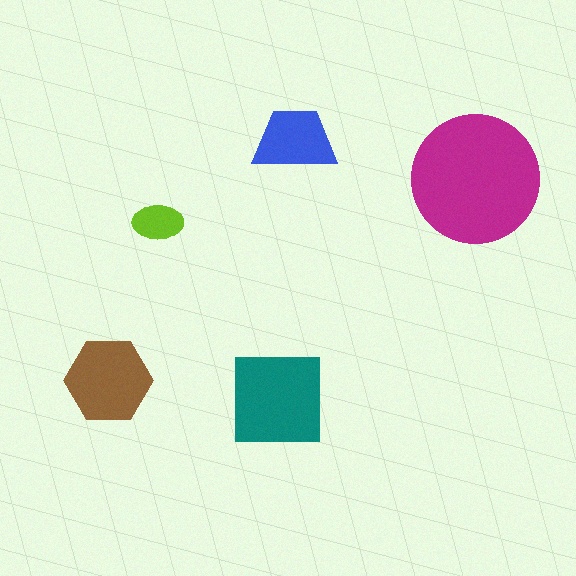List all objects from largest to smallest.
The magenta circle, the teal square, the brown hexagon, the blue trapezoid, the lime ellipse.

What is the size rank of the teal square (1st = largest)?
2nd.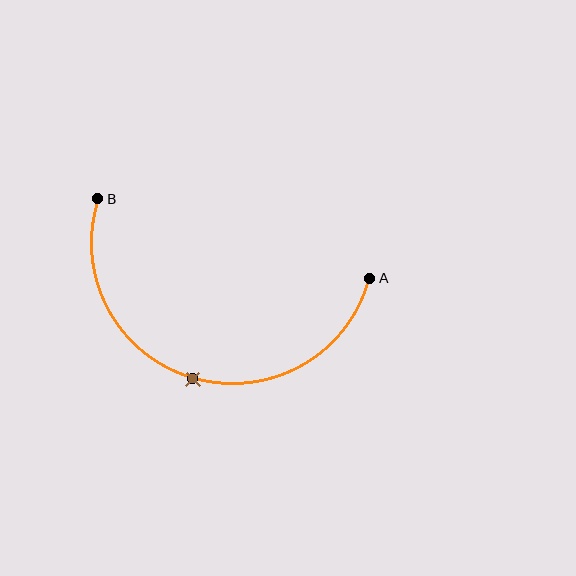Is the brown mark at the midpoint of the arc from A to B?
Yes. The brown mark lies on the arc at equal arc-length from both A and B — it is the arc midpoint.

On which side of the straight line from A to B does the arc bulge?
The arc bulges below the straight line connecting A and B.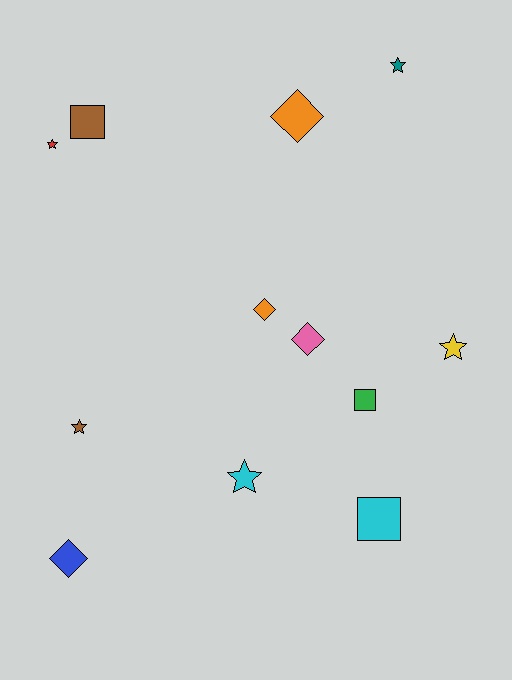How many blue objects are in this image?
There is 1 blue object.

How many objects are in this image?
There are 12 objects.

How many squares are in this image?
There are 3 squares.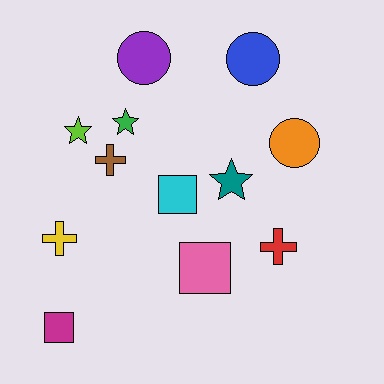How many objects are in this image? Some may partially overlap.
There are 12 objects.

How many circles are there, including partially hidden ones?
There are 3 circles.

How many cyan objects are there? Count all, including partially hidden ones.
There is 1 cyan object.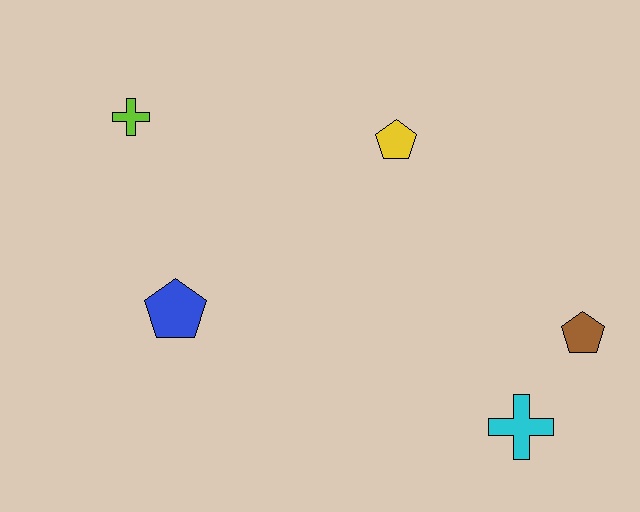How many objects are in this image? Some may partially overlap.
There are 5 objects.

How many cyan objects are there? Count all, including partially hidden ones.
There is 1 cyan object.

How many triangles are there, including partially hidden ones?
There are no triangles.